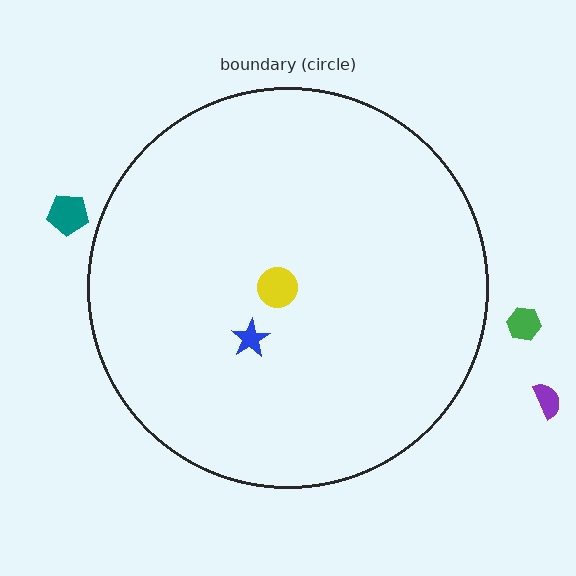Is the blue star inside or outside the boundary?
Inside.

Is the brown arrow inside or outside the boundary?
Inside.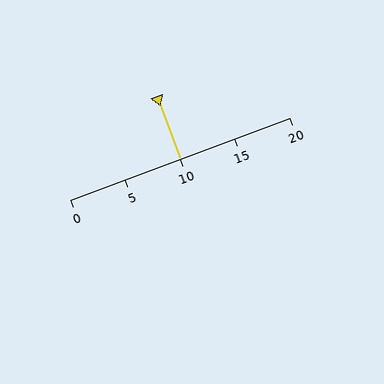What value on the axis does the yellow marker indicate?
The marker indicates approximately 10.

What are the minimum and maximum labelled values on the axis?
The axis runs from 0 to 20.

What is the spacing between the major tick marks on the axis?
The major ticks are spaced 5 apart.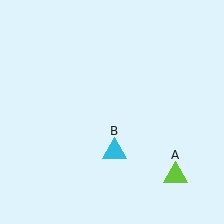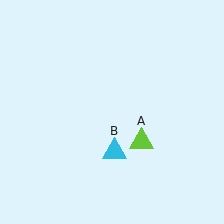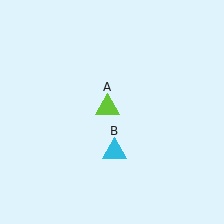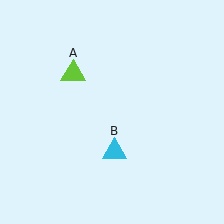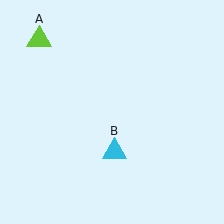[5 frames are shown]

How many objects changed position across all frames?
1 object changed position: lime triangle (object A).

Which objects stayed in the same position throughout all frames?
Cyan triangle (object B) remained stationary.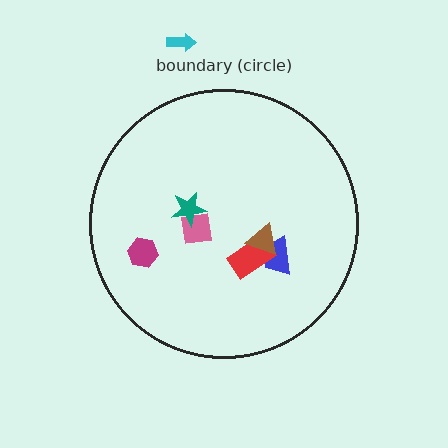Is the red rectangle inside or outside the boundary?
Inside.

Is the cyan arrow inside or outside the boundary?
Outside.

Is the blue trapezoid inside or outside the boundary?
Inside.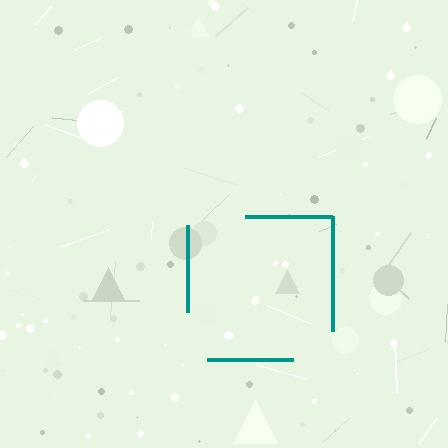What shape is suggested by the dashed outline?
The dashed outline suggests a square.